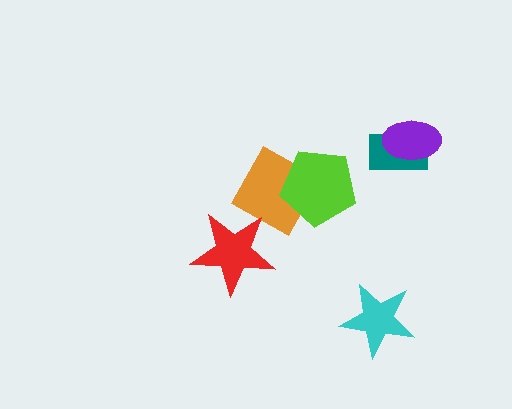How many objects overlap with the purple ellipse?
1 object overlaps with the purple ellipse.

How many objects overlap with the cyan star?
0 objects overlap with the cyan star.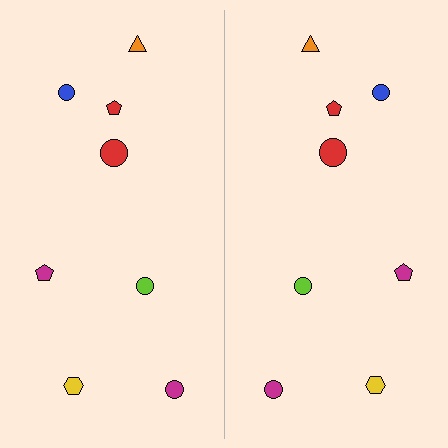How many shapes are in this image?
There are 16 shapes in this image.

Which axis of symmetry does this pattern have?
The pattern has a vertical axis of symmetry running through the center of the image.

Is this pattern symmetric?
Yes, this pattern has bilateral (reflection) symmetry.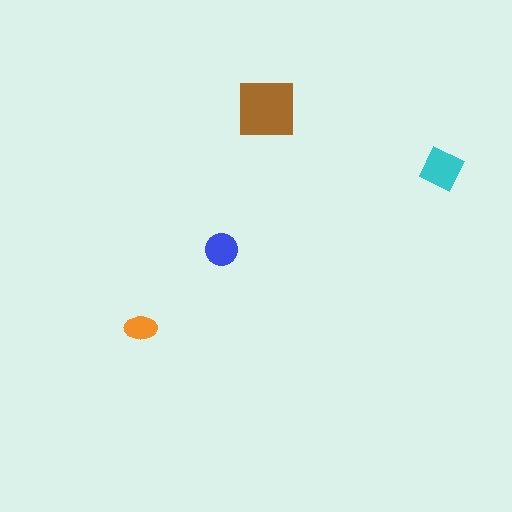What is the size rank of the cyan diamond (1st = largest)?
2nd.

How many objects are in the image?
There are 4 objects in the image.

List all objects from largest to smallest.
The brown square, the cyan diamond, the blue circle, the orange ellipse.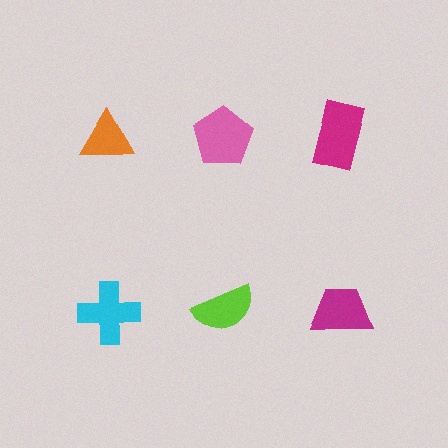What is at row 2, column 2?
A lime semicircle.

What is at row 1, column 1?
An orange triangle.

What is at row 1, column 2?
A pink pentagon.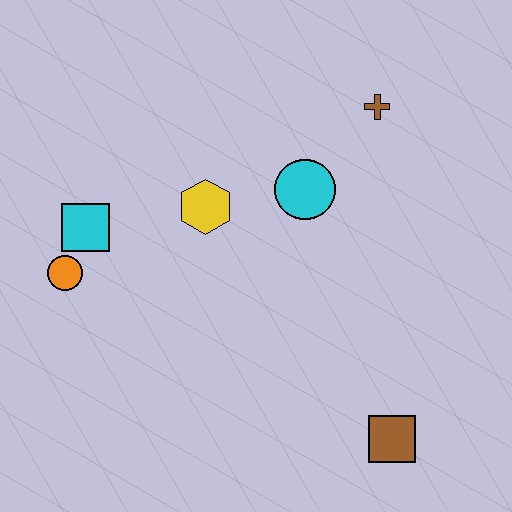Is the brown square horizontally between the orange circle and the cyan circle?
No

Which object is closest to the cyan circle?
The yellow hexagon is closest to the cyan circle.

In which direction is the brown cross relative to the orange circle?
The brown cross is to the right of the orange circle.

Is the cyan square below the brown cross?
Yes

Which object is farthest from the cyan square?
The brown square is farthest from the cyan square.